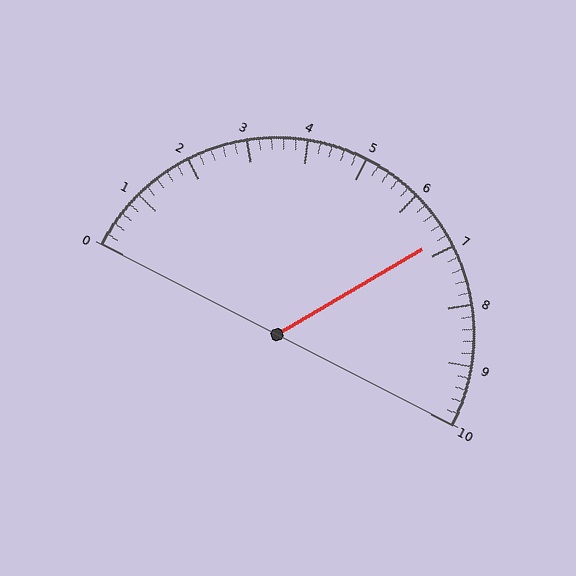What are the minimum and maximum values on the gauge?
The gauge ranges from 0 to 10.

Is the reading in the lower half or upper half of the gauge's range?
The reading is in the upper half of the range (0 to 10).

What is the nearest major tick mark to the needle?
The nearest major tick mark is 7.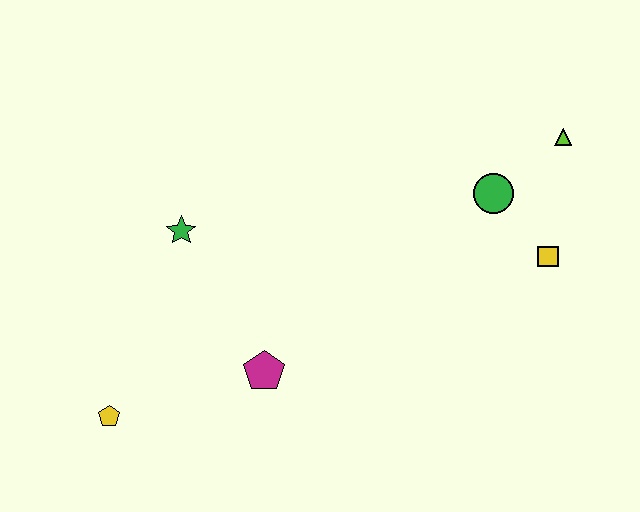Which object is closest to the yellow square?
The green circle is closest to the yellow square.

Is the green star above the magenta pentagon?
Yes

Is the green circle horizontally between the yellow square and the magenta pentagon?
Yes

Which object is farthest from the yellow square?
The yellow pentagon is farthest from the yellow square.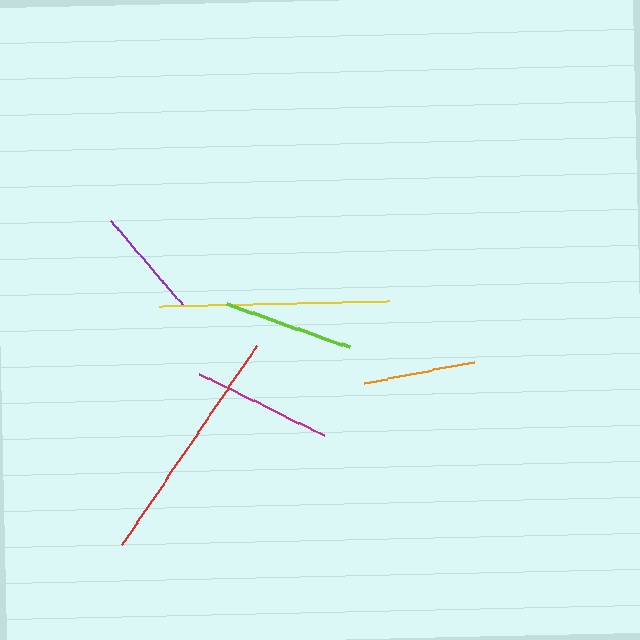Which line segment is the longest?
The red line is the longest at approximately 240 pixels.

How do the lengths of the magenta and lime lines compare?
The magenta and lime lines are approximately the same length.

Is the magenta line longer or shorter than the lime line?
The magenta line is longer than the lime line.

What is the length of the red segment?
The red segment is approximately 240 pixels long.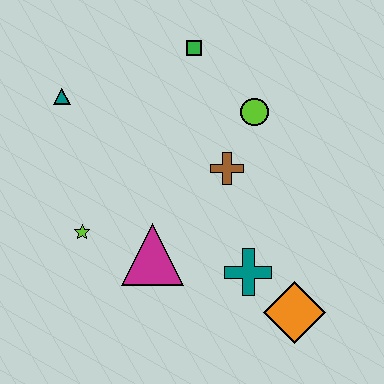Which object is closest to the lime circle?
The brown cross is closest to the lime circle.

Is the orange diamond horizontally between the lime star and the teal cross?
No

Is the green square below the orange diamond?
No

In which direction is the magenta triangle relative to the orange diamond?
The magenta triangle is to the left of the orange diamond.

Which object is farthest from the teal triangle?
The orange diamond is farthest from the teal triangle.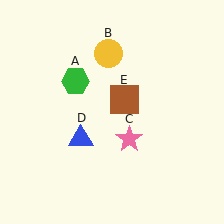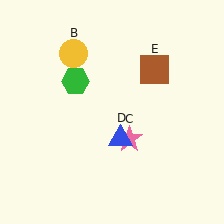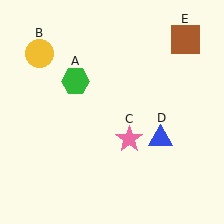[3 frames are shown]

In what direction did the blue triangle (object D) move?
The blue triangle (object D) moved right.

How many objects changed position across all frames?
3 objects changed position: yellow circle (object B), blue triangle (object D), brown square (object E).